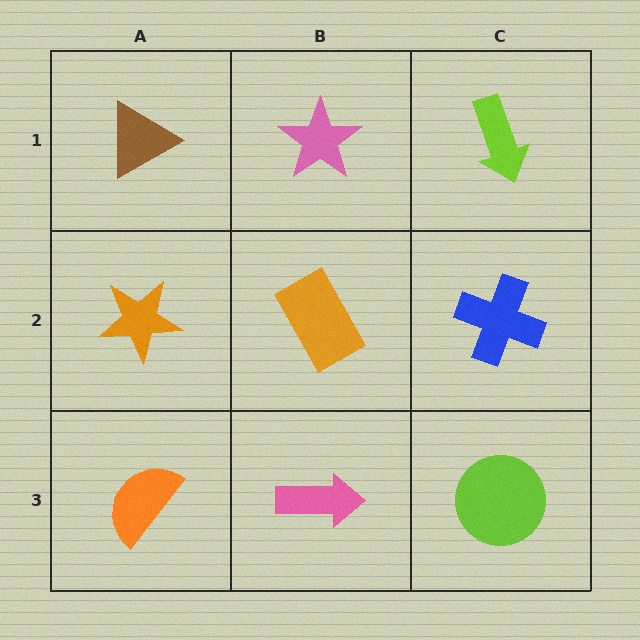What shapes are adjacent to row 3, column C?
A blue cross (row 2, column C), a pink arrow (row 3, column B).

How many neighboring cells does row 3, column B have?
3.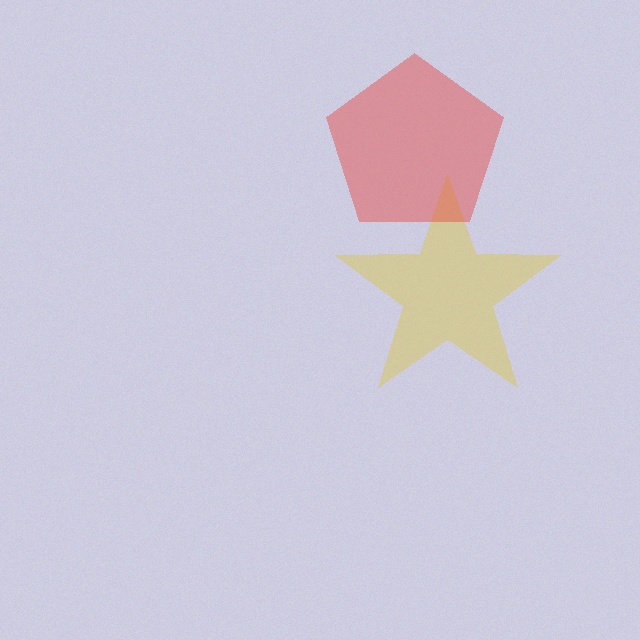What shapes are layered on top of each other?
The layered shapes are: a yellow star, a red pentagon.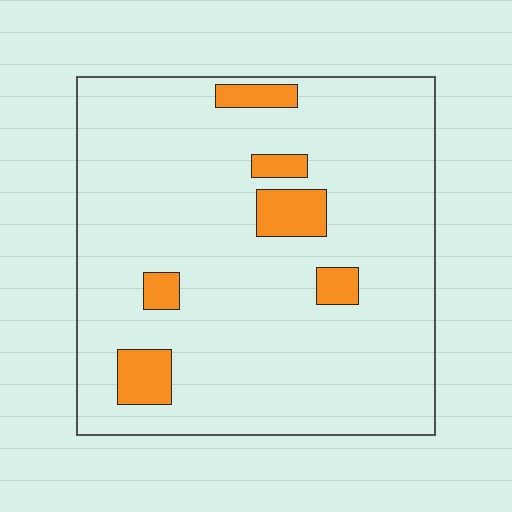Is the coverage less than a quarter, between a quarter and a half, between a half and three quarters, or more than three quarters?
Less than a quarter.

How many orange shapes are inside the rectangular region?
6.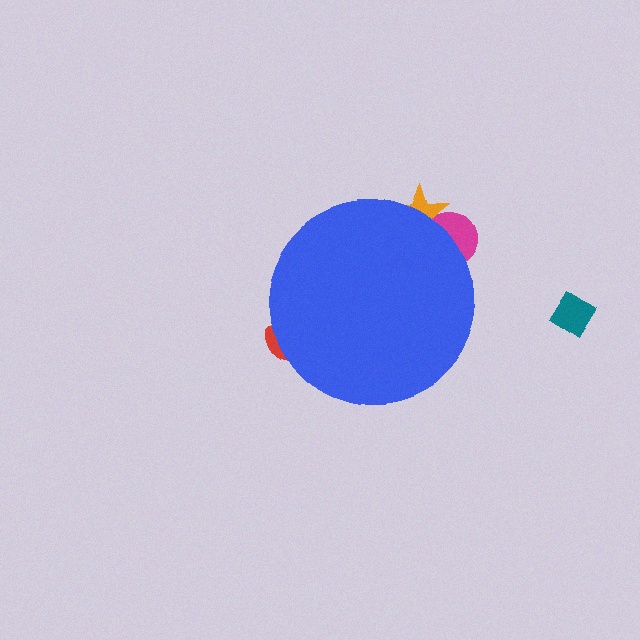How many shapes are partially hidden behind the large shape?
3 shapes are partially hidden.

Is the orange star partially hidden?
Yes, the orange star is partially hidden behind the blue circle.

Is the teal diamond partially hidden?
No, the teal diamond is fully visible.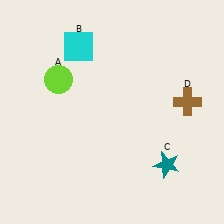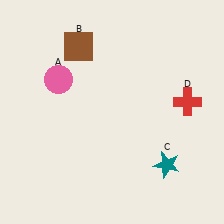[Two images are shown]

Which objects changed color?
A changed from lime to pink. B changed from cyan to brown. D changed from brown to red.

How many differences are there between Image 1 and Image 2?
There are 3 differences between the two images.